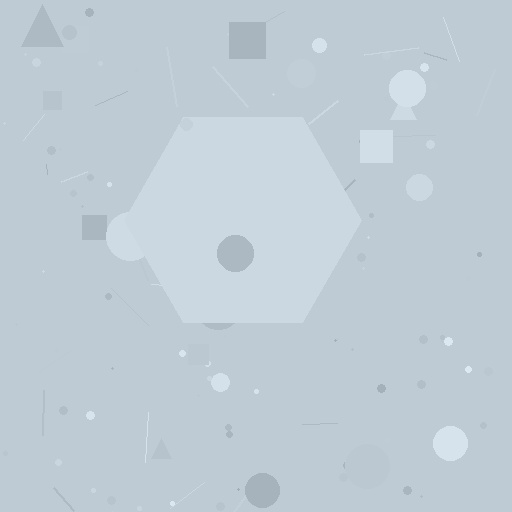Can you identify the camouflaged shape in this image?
The camouflaged shape is a hexagon.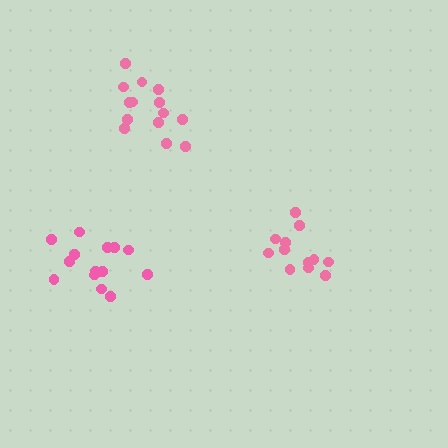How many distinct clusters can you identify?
There are 3 distinct clusters.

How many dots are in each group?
Group 1: 14 dots, Group 2: 12 dots, Group 3: 14 dots (40 total).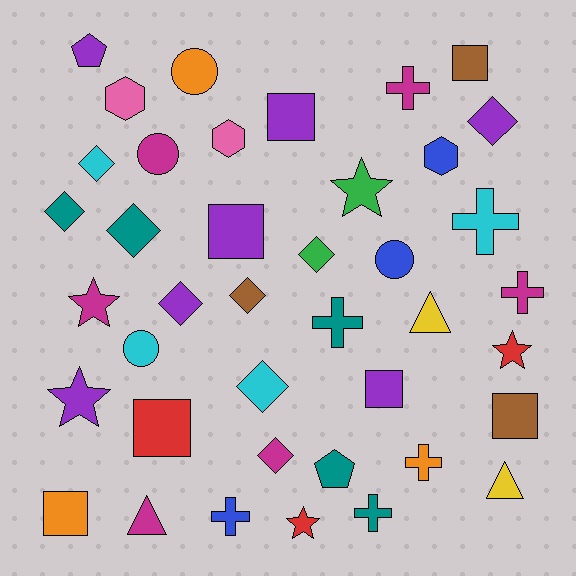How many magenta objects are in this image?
There are 6 magenta objects.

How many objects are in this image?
There are 40 objects.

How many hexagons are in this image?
There are 3 hexagons.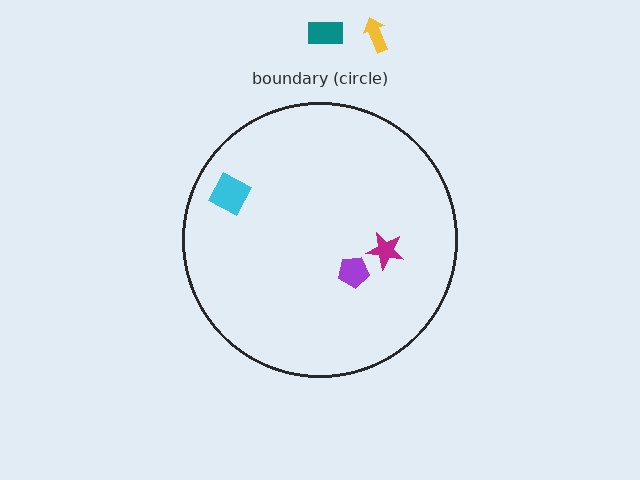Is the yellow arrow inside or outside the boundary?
Outside.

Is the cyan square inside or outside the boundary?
Inside.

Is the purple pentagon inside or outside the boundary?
Inside.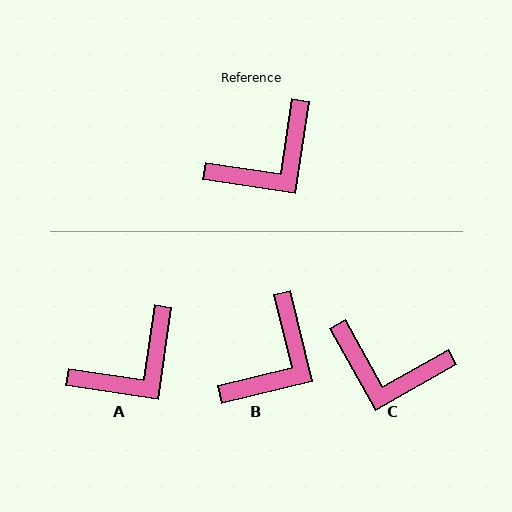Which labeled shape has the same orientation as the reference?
A.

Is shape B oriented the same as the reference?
No, it is off by about 22 degrees.